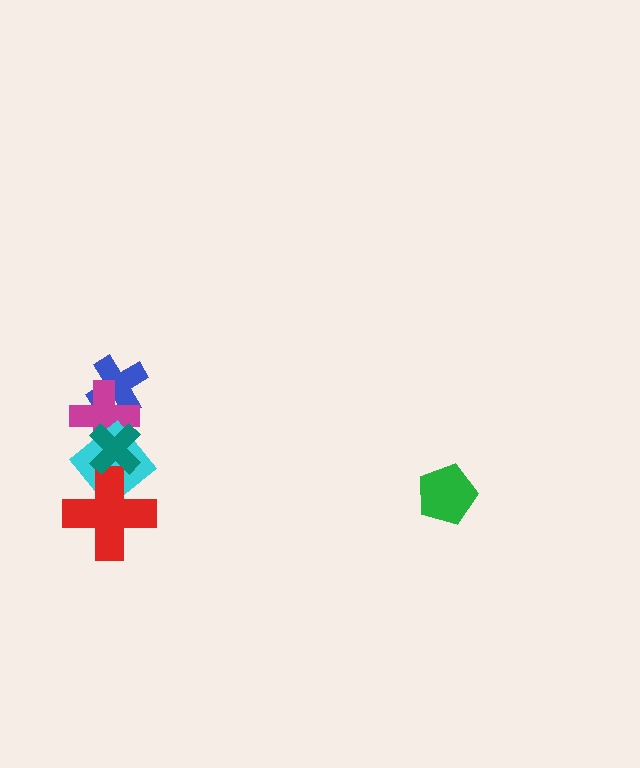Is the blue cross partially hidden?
Yes, it is partially covered by another shape.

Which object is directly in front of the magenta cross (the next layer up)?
The cyan diamond is directly in front of the magenta cross.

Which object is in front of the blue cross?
The magenta cross is in front of the blue cross.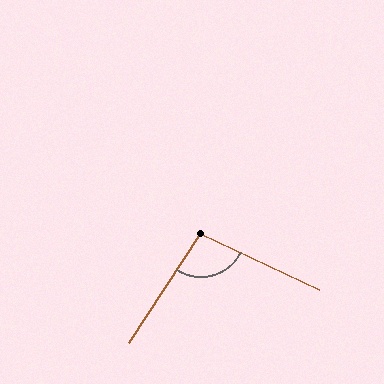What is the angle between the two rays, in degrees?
Approximately 98 degrees.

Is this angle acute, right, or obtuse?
It is obtuse.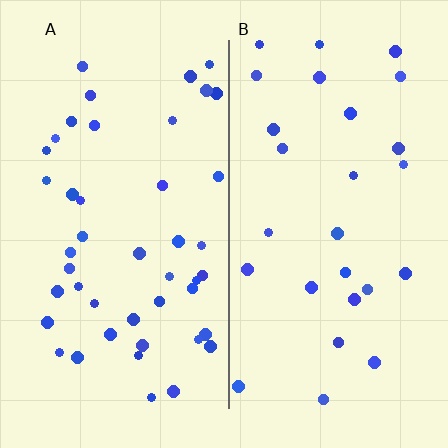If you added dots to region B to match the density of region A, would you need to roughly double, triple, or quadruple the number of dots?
Approximately double.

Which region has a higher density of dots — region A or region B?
A (the left).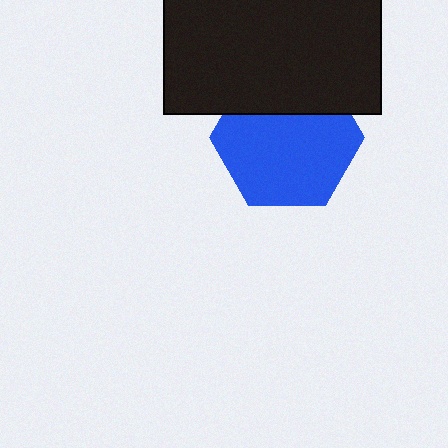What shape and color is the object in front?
The object in front is a black rectangle.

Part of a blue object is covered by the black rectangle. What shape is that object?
It is a hexagon.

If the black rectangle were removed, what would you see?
You would see the complete blue hexagon.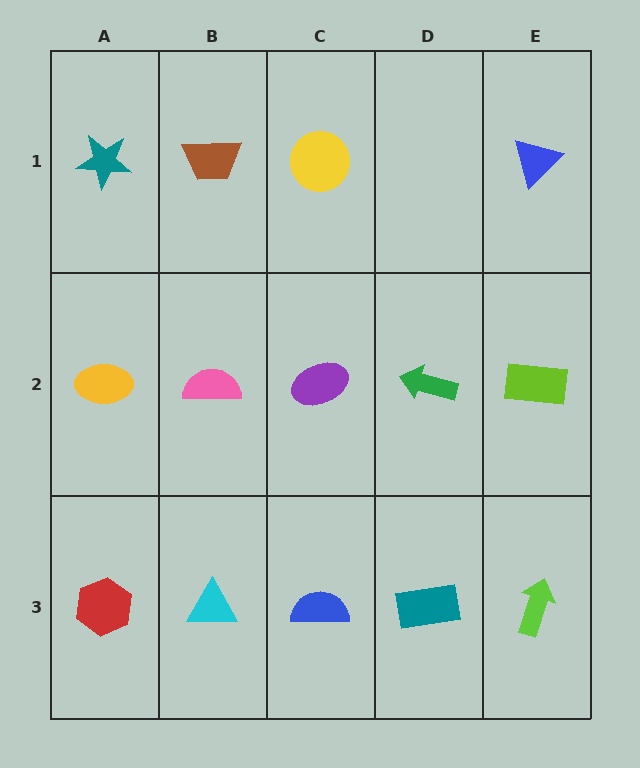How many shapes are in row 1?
4 shapes.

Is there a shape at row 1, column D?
No, that cell is empty.